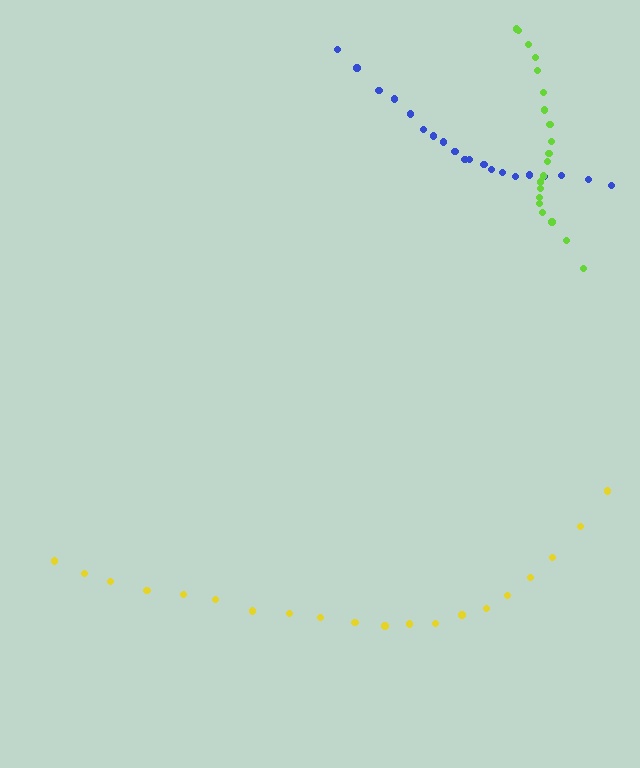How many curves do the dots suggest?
There are 3 distinct paths.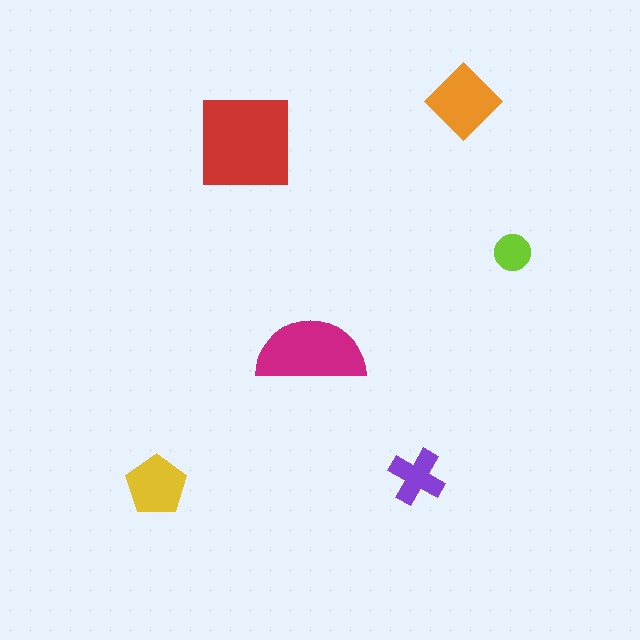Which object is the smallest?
The lime circle.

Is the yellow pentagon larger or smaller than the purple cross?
Larger.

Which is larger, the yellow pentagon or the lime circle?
The yellow pentagon.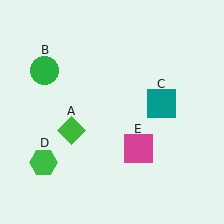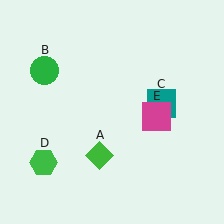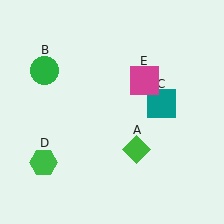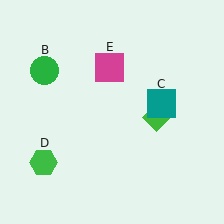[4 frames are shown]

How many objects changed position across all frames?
2 objects changed position: green diamond (object A), magenta square (object E).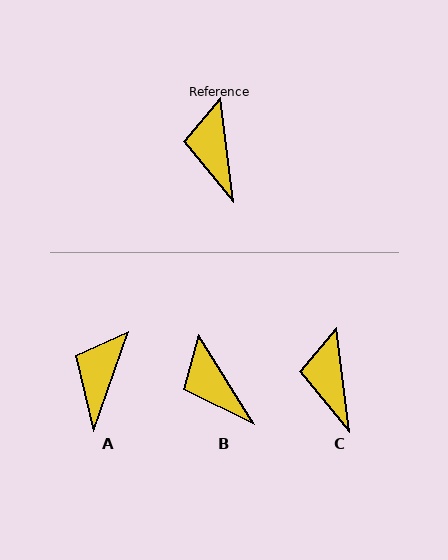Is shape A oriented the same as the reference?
No, it is off by about 26 degrees.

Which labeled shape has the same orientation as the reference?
C.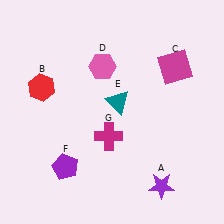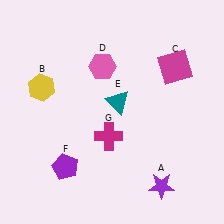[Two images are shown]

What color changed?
The hexagon (B) changed from red in Image 1 to yellow in Image 2.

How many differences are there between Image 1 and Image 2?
There is 1 difference between the two images.